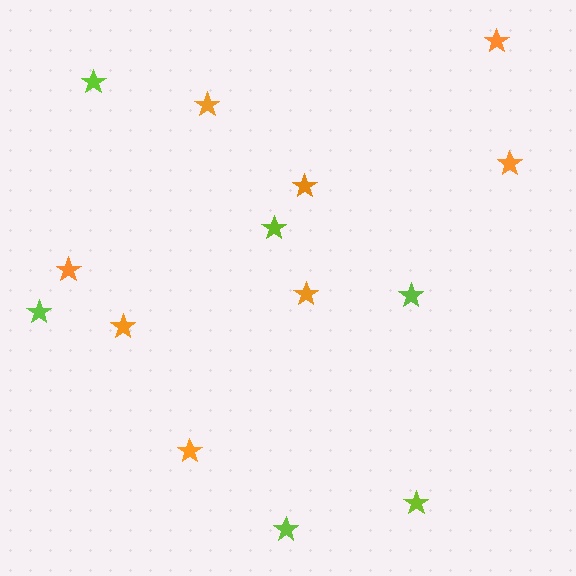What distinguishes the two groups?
There are 2 groups: one group of orange stars (8) and one group of lime stars (6).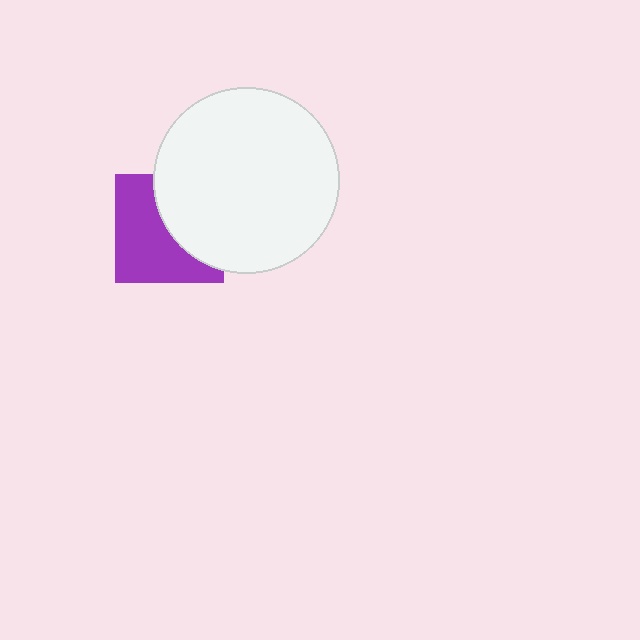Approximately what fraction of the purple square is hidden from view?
Roughly 44% of the purple square is hidden behind the white circle.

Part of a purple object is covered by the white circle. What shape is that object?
It is a square.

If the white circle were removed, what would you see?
You would see the complete purple square.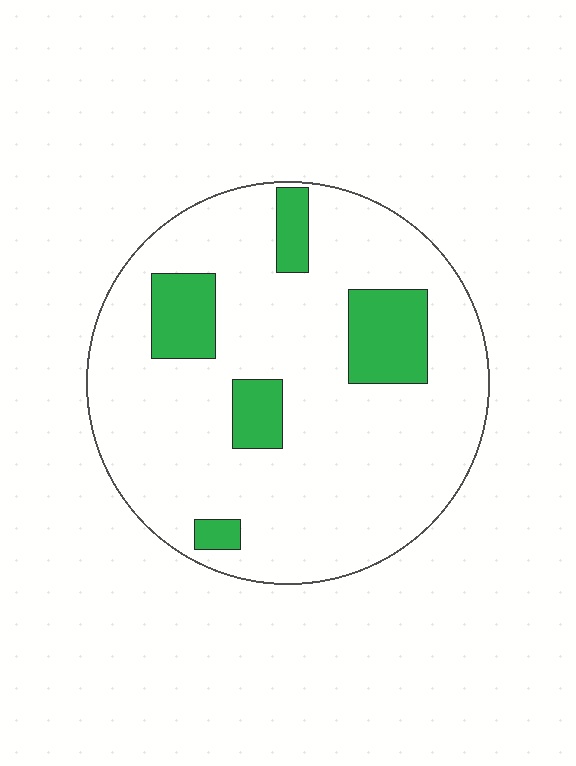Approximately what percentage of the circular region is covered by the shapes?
Approximately 15%.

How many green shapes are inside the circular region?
5.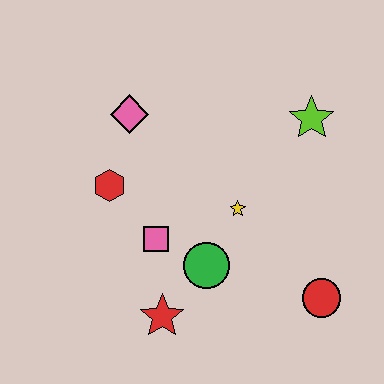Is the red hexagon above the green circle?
Yes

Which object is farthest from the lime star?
The red star is farthest from the lime star.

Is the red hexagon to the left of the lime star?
Yes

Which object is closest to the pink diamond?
The red hexagon is closest to the pink diamond.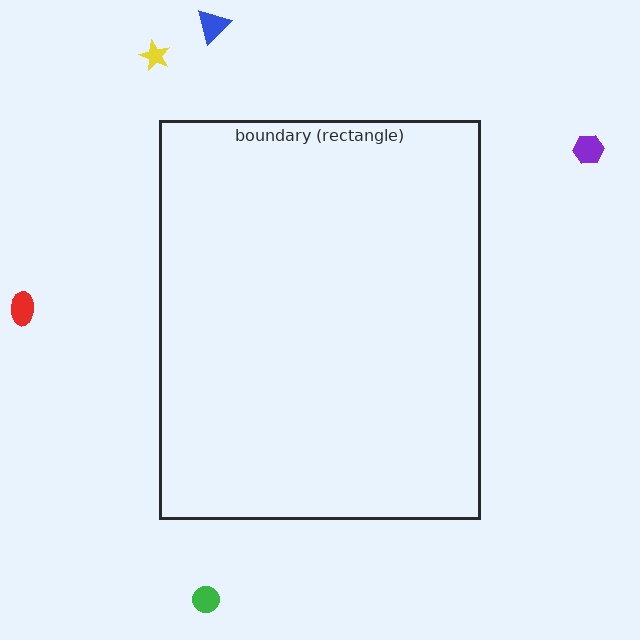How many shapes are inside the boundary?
0 inside, 5 outside.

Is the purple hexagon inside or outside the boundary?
Outside.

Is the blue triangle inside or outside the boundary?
Outside.